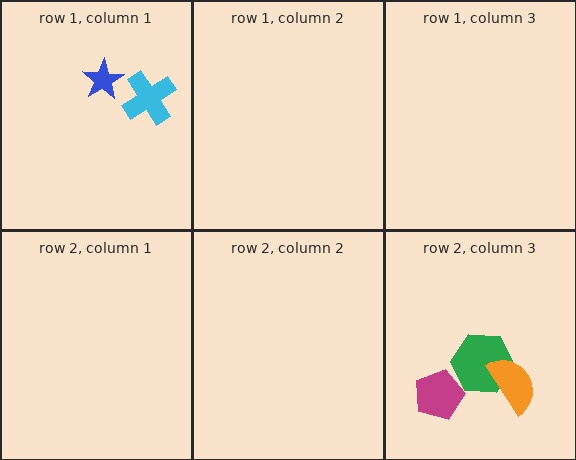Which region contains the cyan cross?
The row 1, column 1 region.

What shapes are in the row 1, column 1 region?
The blue star, the cyan cross.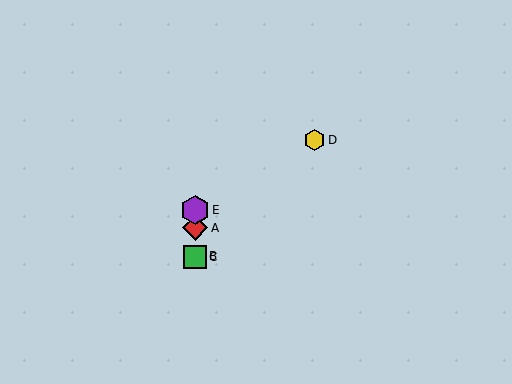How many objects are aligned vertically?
4 objects (A, B, C, E) are aligned vertically.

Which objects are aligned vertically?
Objects A, B, C, E are aligned vertically.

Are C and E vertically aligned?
Yes, both are at x≈195.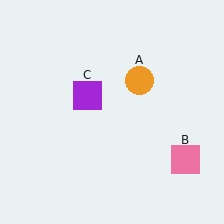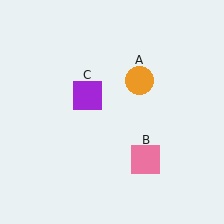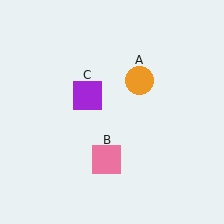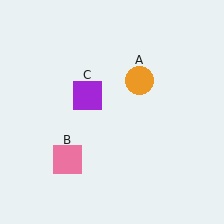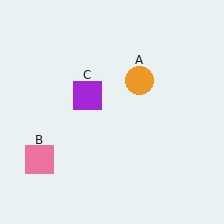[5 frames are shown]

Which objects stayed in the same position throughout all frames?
Orange circle (object A) and purple square (object C) remained stationary.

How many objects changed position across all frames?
1 object changed position: pink square (object B).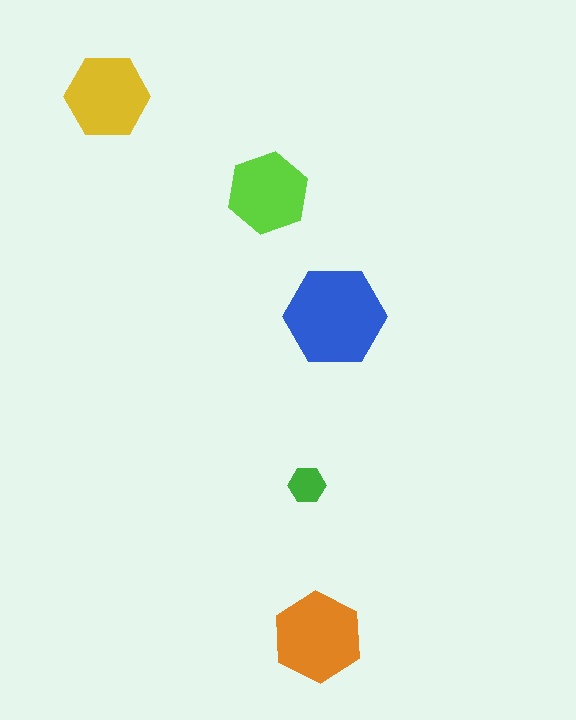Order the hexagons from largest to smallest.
the blue one, the orange one, the yellow one, the lime one, the green one.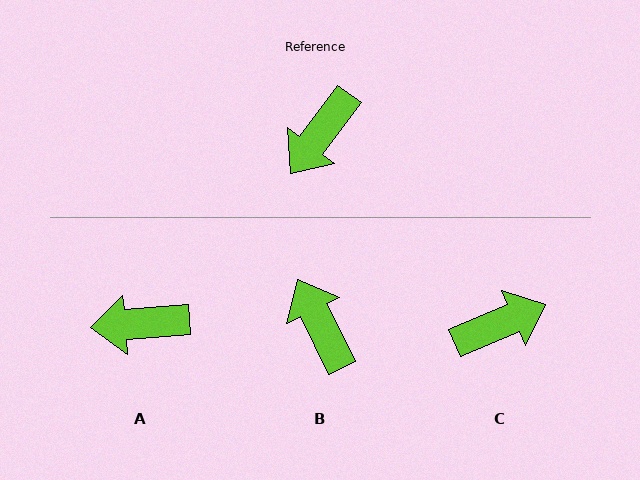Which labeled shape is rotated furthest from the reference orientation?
C, about 150 degrees away.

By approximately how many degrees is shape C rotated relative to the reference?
Approximately 150 degrees counter-clockwise.